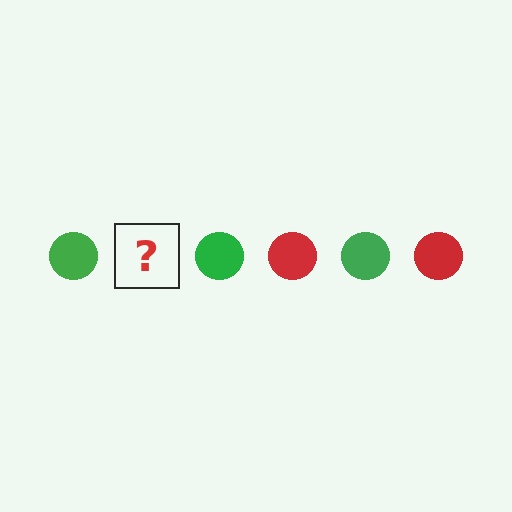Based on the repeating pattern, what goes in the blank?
The blank should be a red circle.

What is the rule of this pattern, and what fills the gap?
The rule is that the pattern cycles through green, red circles. The gap should be filled with a red circle.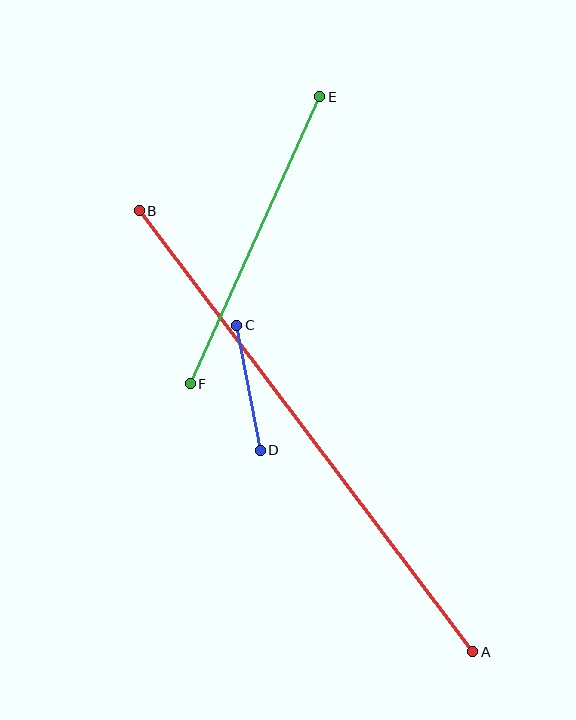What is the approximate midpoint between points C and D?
The midpoint is at approximately (248, 388) pixels.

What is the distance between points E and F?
The distance is approximately 315 pixels.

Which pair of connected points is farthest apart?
Points A and B are farthest apart.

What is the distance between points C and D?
The distance is approximately 127 pixels.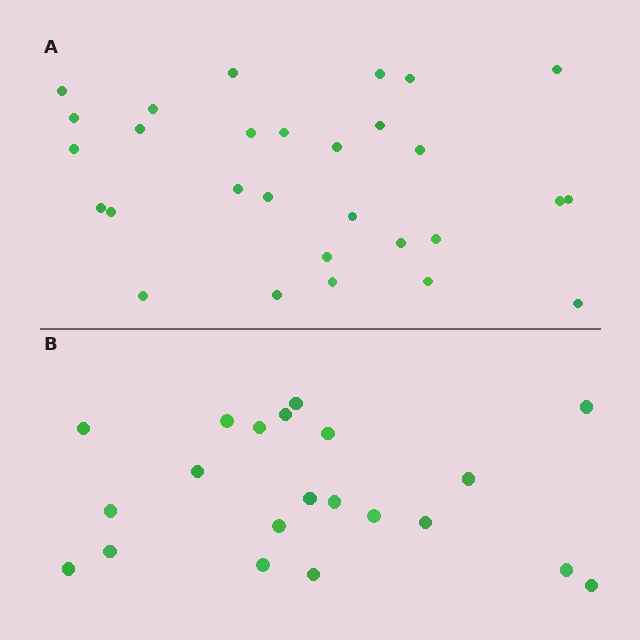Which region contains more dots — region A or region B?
Region A (the top region) has more dots.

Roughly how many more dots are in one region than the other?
Region A has roughly 8 or so more dots than region B.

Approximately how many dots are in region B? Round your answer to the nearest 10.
About 20 dots. (The exact count is 21, which rounds to 20.)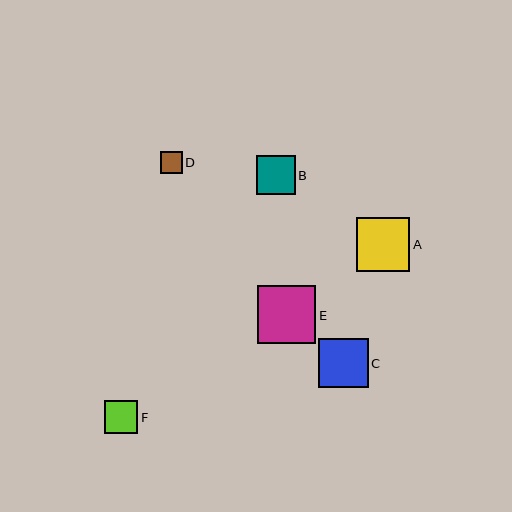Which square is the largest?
Square E is the largest with a size of approximately 58 pixels.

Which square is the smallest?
Square D is the smallest with a size of approximately 22 pixels.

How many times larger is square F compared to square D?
Square F is approximately 1.5 times the size of square D.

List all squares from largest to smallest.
From largest to smallest: E, A, C, B, F, D.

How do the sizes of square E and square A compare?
Square E and square A are approximately the same size.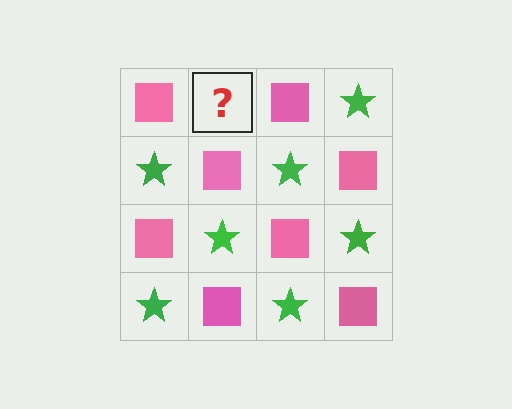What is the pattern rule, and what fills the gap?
The rule is that it alternates pink square and green star in a checkerboard pattern. The gap should be filled with a green star.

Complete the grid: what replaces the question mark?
The question mark should be replaced with a green star.